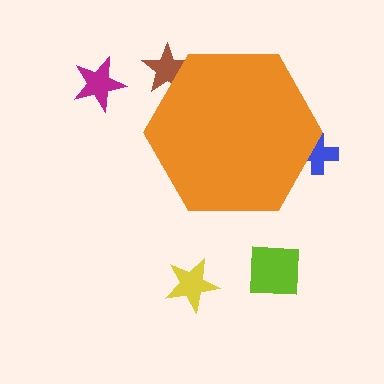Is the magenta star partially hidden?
No, the magenta star is fully visible.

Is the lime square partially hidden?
No, the lime square is fully visible.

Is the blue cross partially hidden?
Yes, the blue cross is partially hidden behind the orange hexagon.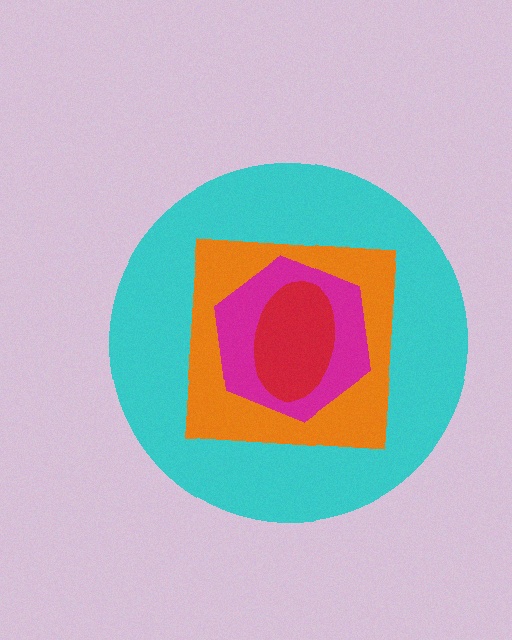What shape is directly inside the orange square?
The magenta hexagon.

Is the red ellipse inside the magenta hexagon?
Yes.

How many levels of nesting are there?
4.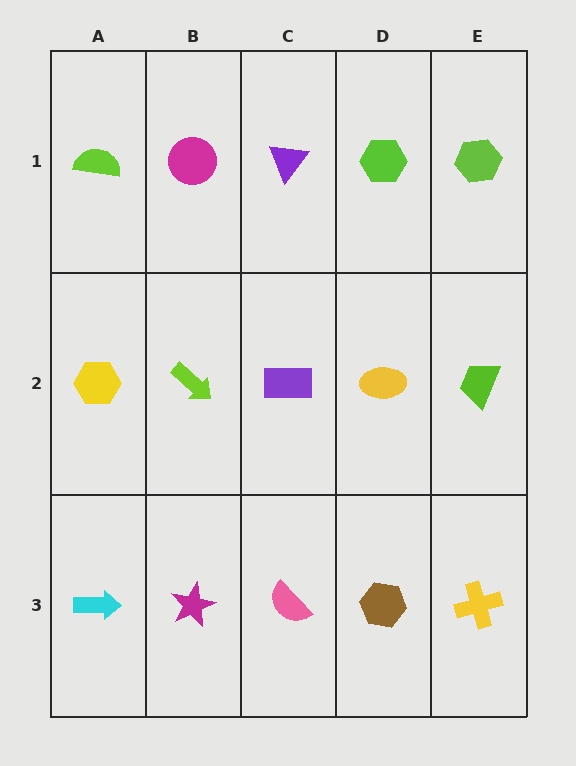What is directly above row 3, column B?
A lime arrow.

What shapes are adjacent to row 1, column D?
A yellow ellipse (row 2, column D), a purple triangle (row 1, column C), a lime hexagon (row 1, column E).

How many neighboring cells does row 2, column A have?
3.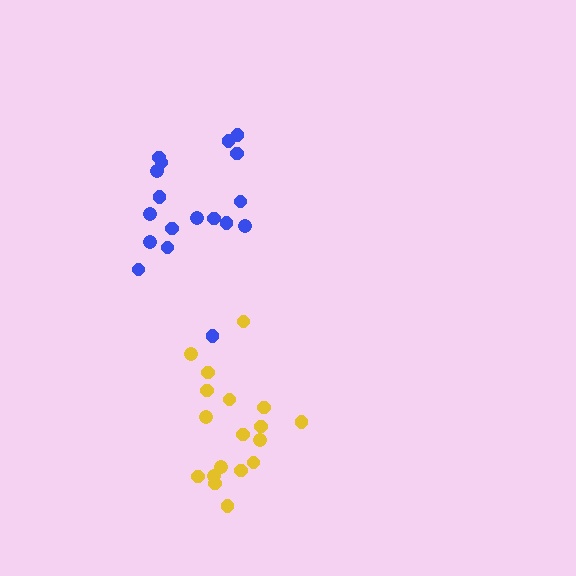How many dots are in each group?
Group 1: 18 dots, Group 2: 18 dots (36 total).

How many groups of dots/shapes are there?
There are 2 groups.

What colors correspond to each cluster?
The clusters are colored: blue, yellow.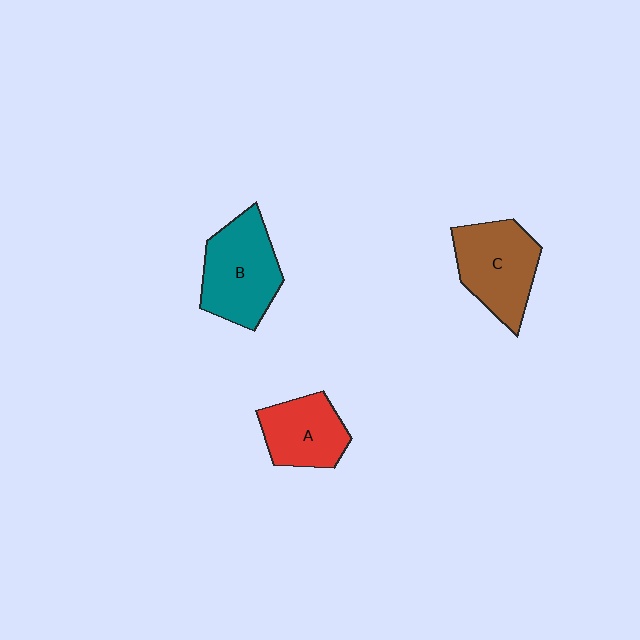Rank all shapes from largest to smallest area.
From largest to smallest: B (teal), C (brown), A (red).